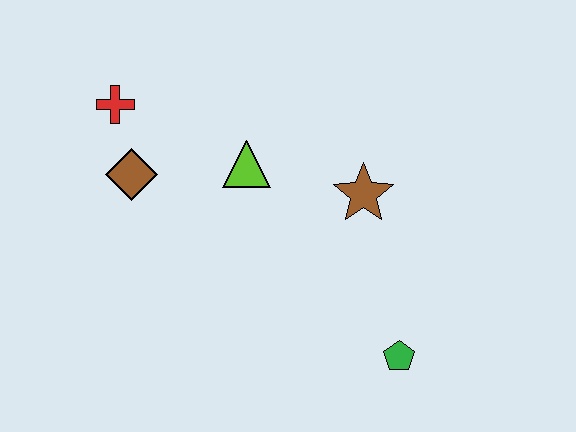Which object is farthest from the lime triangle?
The green pentagon is farthest from the lime triangle.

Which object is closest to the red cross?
The brown diamond is closest to the red cross.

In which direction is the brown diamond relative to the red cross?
The brown diamond is below the red cross.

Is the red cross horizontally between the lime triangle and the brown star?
No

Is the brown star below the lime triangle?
Yes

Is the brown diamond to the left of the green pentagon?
Yes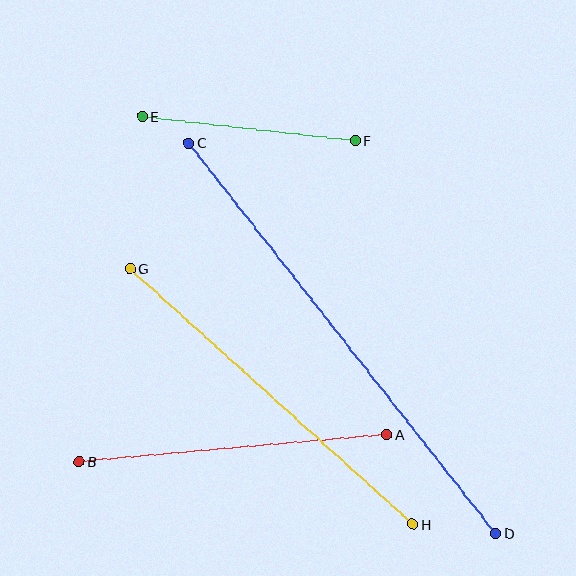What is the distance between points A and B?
The distance is approximately 308 pixels.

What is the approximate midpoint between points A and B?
The midpoint is at approximately (233, 448) pixels.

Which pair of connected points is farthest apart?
Points C and D are farthest apart.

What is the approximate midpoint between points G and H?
The midpoint is at approximately (271, 396) pixels.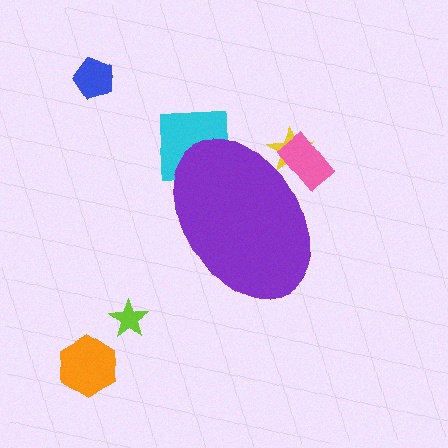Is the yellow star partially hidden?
Yes, the yellow star is partially hidden behind the purple ellipse.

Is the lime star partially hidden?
No, the lime star is fully visible.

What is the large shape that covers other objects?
A purple ellipse.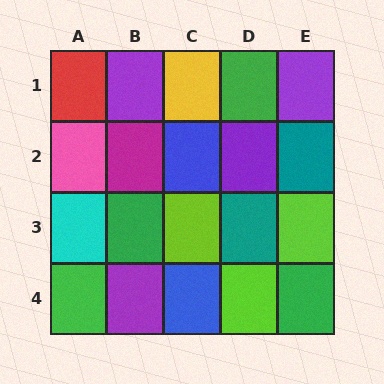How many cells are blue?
2 cells are blue.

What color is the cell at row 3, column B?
Green.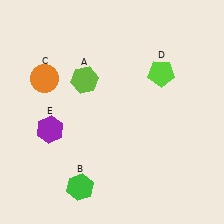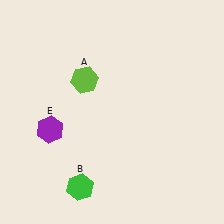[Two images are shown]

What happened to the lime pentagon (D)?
The lime pentagon (D) was removed in Image 2. It was in the top-right area of Image 1.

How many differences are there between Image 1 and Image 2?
There are 2 differences between the two images.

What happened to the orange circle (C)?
The orange circle (C) was removed in Image 2. It was in the top-left area of Image 1.